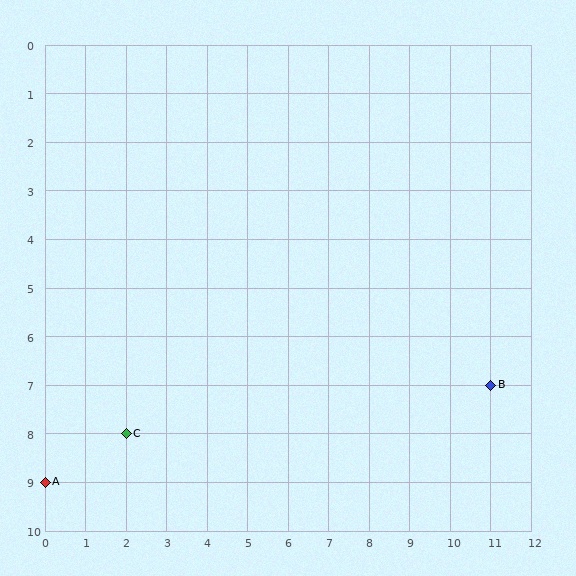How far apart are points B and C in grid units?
Points B and C are 9 columns and 1 row apart (about 9.1 grid units diagonally).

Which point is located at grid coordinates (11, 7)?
Point B is at (11, 7).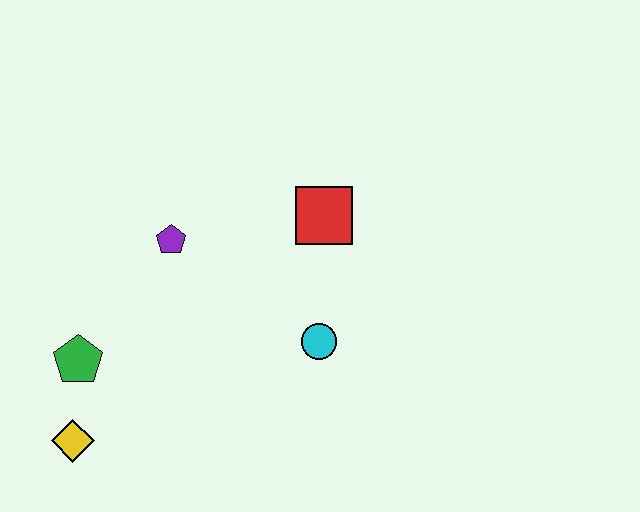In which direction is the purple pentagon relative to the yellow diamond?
The purple pentagon is above the yellow diamond.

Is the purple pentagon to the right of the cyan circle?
No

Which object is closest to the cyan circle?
The red square is closest to the cyan circle.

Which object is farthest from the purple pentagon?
The yellow diamond is farthest from the purple pentagon.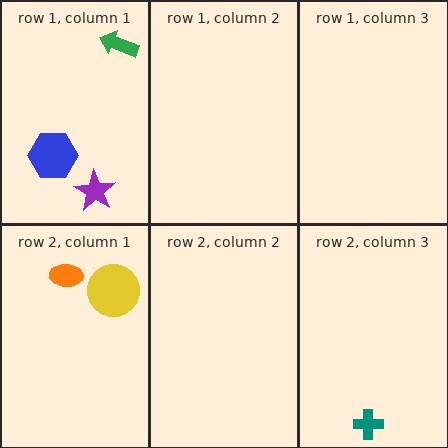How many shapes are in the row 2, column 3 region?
1.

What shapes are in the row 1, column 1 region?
The purple star, the green arrow, the blue hexagon.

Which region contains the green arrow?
The row 1, column 1 region.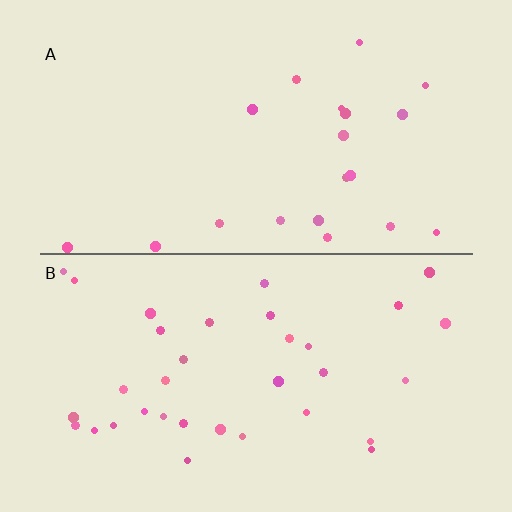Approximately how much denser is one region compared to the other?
Approximately 1.7× — region B over region A.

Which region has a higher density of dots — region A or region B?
B (the bottom).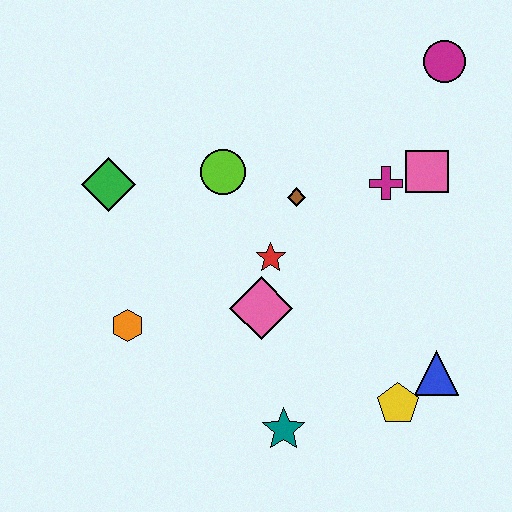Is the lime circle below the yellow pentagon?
No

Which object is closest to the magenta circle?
The pink square is closest to the magenta circle.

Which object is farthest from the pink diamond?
The magenta circle is farthest from the pink diamond.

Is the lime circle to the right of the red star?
No